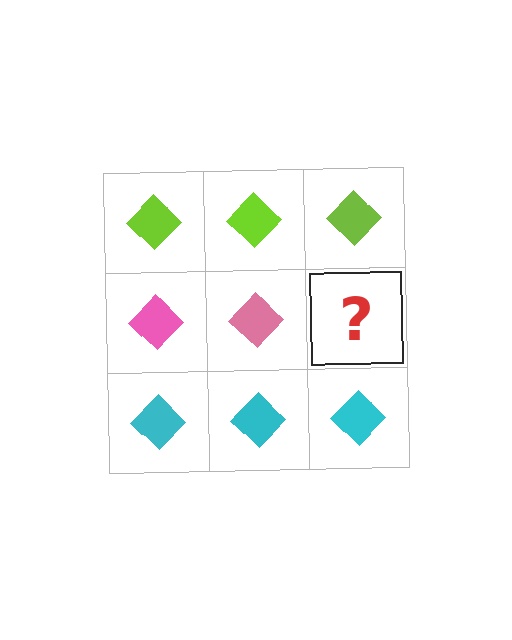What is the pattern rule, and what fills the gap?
The rule is that each row has a consistent color. The gap should be filled with a pink diamond.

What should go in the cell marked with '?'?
The missing cell should contain a pink diamond.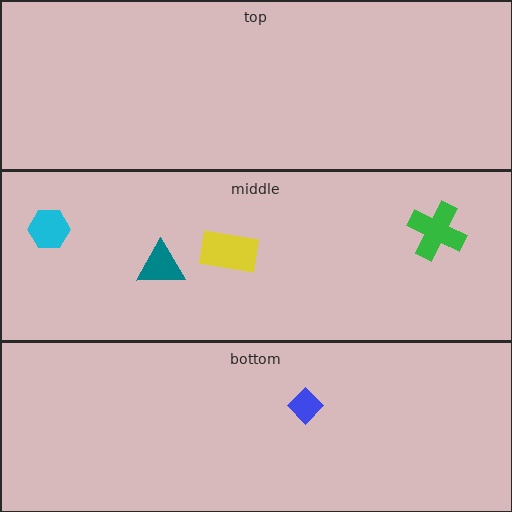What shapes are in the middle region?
The yellow rectangle, the teal triangle, the green cross, the cyan hexagon.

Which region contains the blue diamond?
The bottom region.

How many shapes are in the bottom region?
1.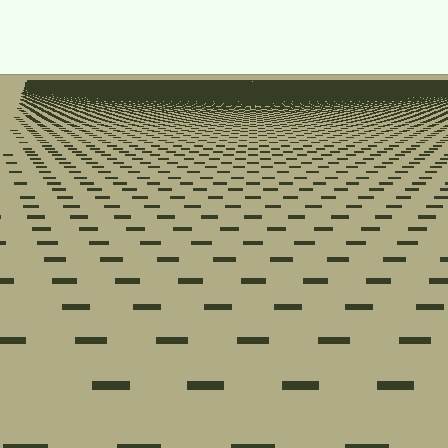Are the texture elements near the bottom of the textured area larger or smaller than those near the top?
Larger. Near the bottom, elements are closer to the viewer and appear at a bigger on-screen size.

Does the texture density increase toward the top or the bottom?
Density increases toward the top.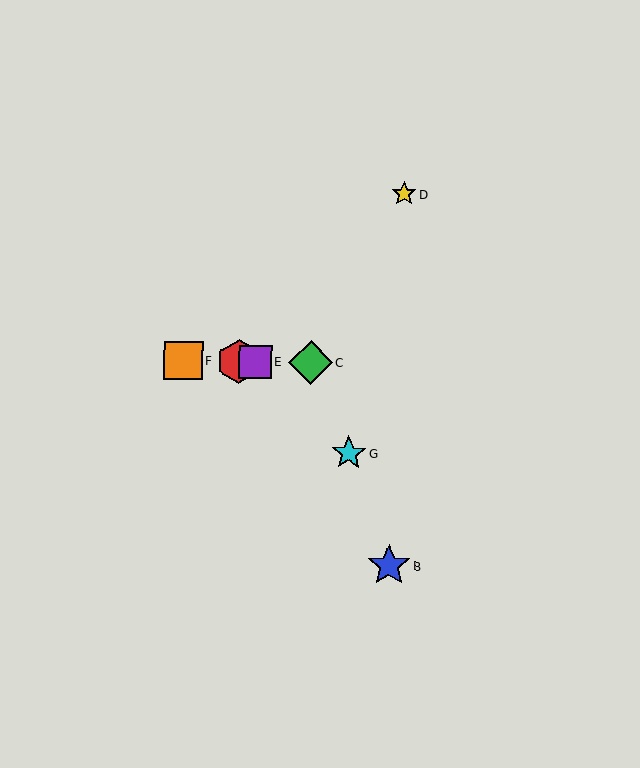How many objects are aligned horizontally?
4 objects (A, C, E, F) are aligned horizontally.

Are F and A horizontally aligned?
Yes, both are at y≈361.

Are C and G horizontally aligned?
No, C is at y≈363 and G is at y≈453.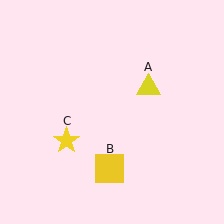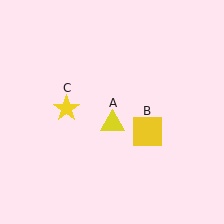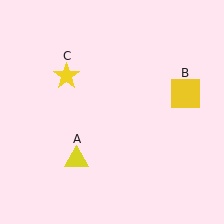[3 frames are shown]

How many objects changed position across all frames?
3 objects changed position: yellow triangle (object A), yellow square (object B), yellow star (object C).